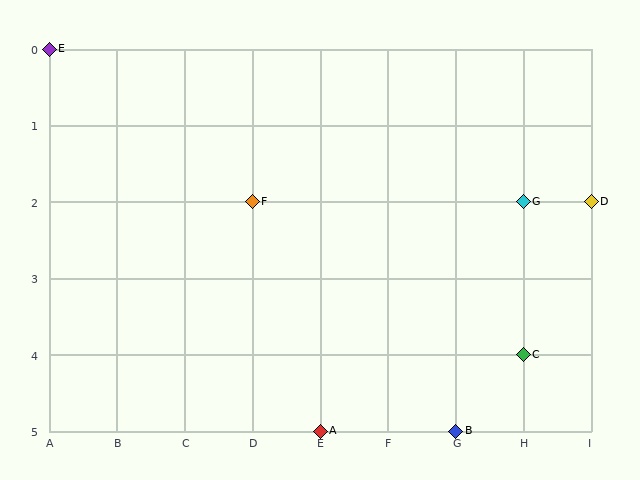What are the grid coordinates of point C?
Point C is at grid coordinates (H, 4).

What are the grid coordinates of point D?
Point D is at grid coordinates (I, 2).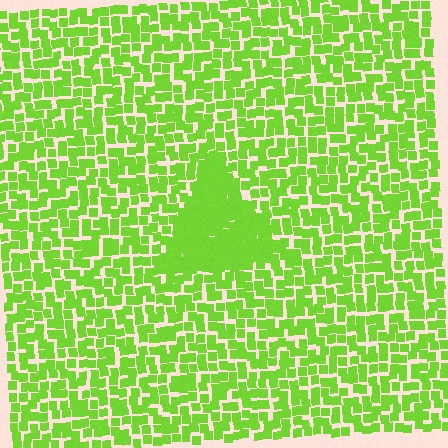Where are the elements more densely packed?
The elements are more densely packed inside the triangle boundary.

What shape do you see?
I see a triangle.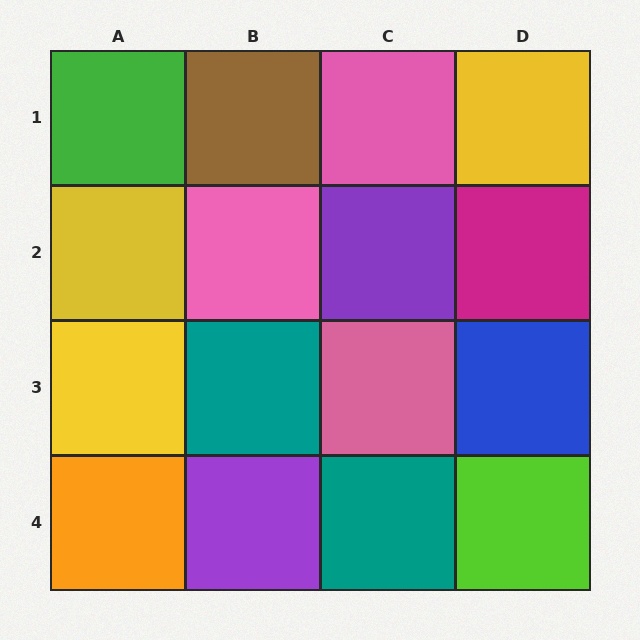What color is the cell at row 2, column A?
Yellow.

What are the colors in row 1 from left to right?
Green, brown, pink, yellow.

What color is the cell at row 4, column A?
Orange.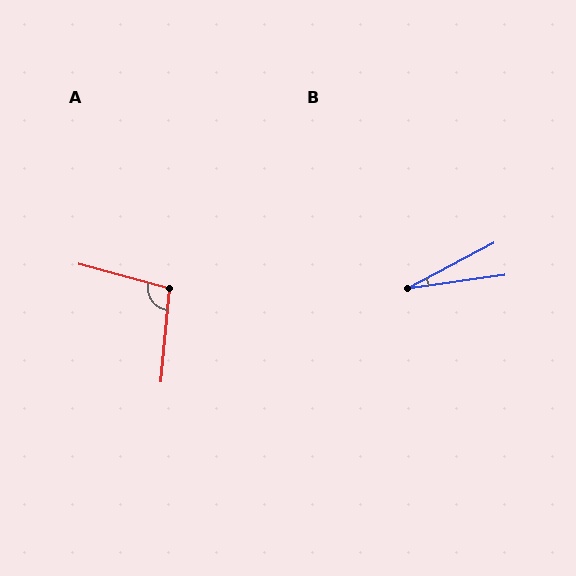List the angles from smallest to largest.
B (20°), A (100°).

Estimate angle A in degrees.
Approximately 100 degrees.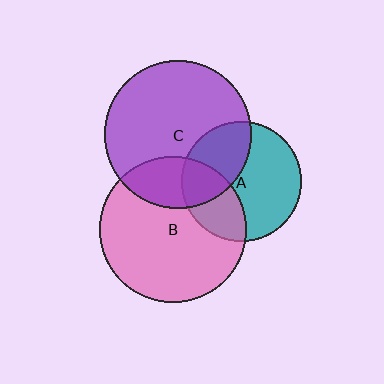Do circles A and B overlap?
Yes.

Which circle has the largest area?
Circle C (purple).